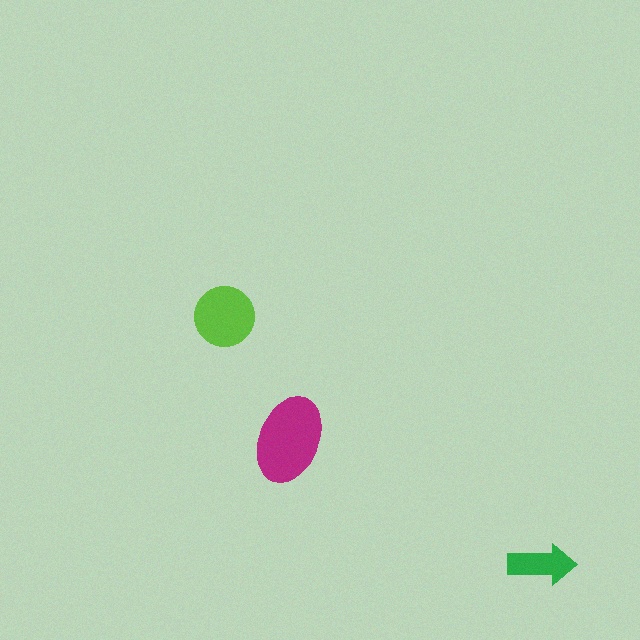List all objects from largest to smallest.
The magenta ellipse, the lime circle, the green arrow.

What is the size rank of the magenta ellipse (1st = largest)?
1st.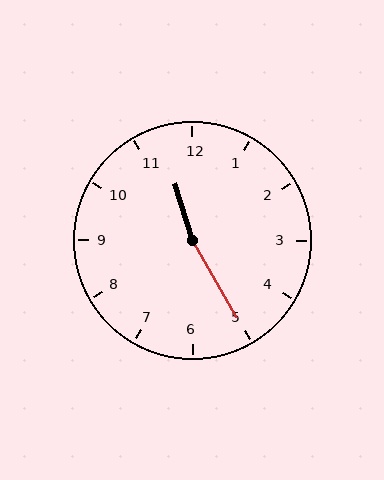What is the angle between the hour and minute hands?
Approximately 168 degrees.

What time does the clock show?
11:25.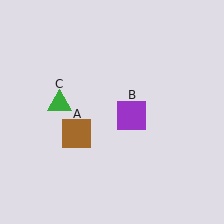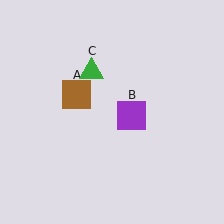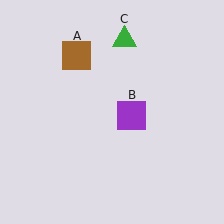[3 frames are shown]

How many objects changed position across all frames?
2 objects changed position: brown square (object A), green triangle (object C).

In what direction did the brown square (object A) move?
The brown square (object A) moved up.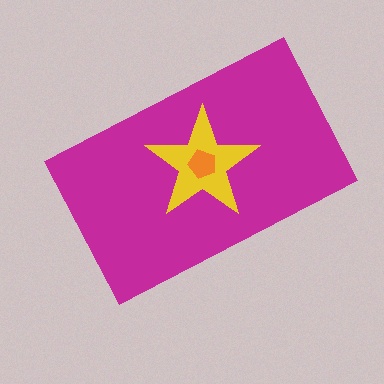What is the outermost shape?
The magenta rectangle.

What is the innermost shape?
The orange pentagon.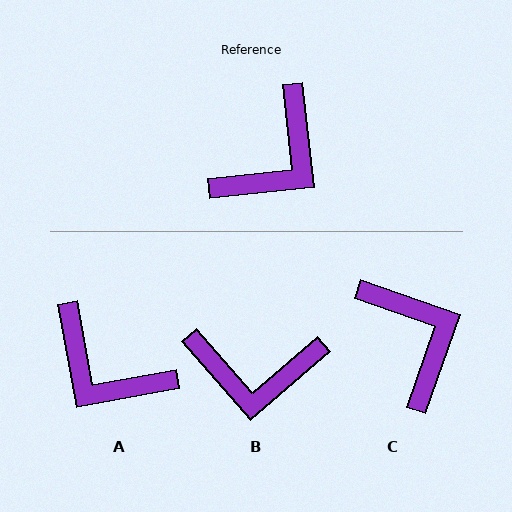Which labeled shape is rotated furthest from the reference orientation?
A, about 86 degrees away.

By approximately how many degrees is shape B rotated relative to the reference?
Approximately 55 degrees clockwise.